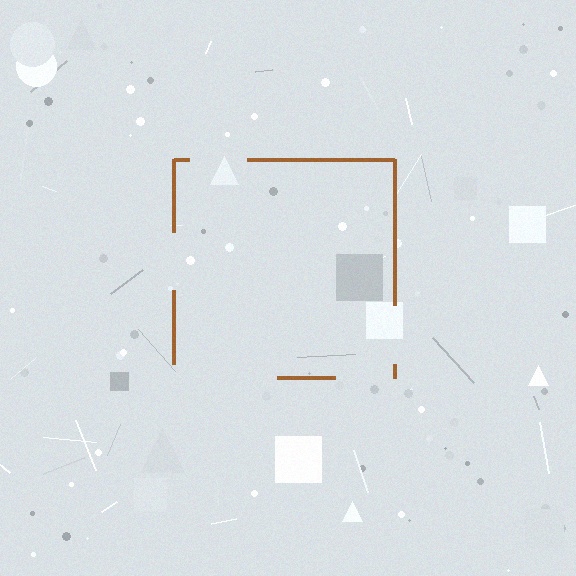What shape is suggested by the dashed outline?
The dashed outline suggests a square.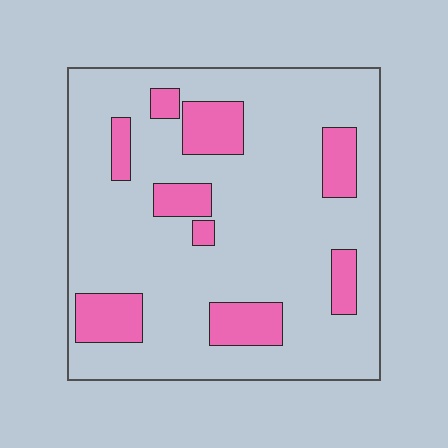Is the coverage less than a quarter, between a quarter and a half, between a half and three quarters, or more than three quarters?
Less than a quarter.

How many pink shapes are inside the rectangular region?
9.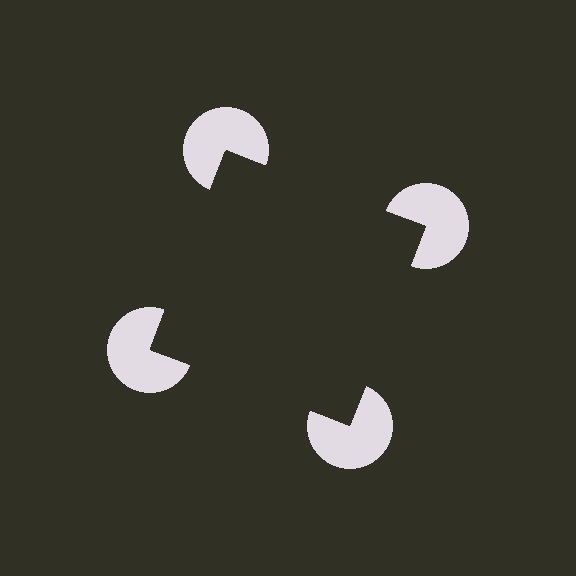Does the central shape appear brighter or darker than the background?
It typically appears slightly darker than the background, even though no actual brightness change is drawn.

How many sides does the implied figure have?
4 sides.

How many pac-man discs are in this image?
There are 4 — one at each vertex of the illusory square.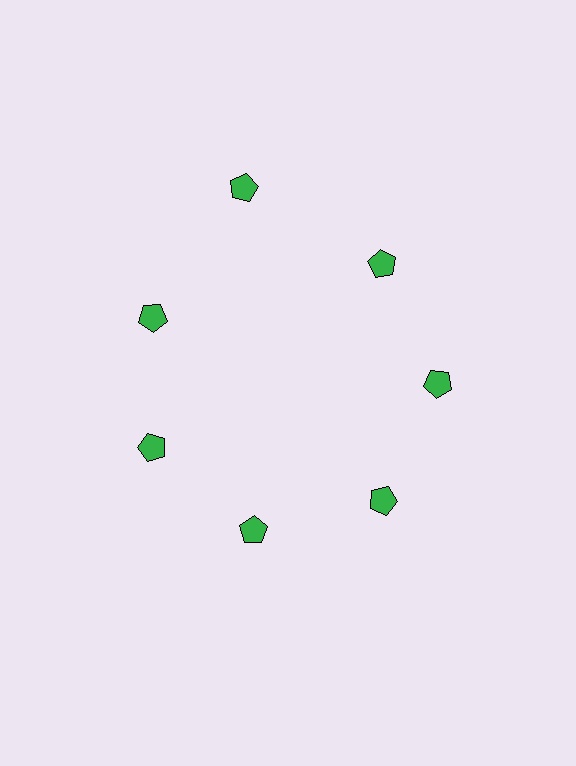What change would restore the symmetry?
The symmetry would be restored by moving it inward, back onto the ring so that all 7 pentagons sit at equal angles and equal distance from the center.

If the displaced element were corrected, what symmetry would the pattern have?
It would have 7-fold rotational symmetry — the pattern would map onto itself every 51 degrees.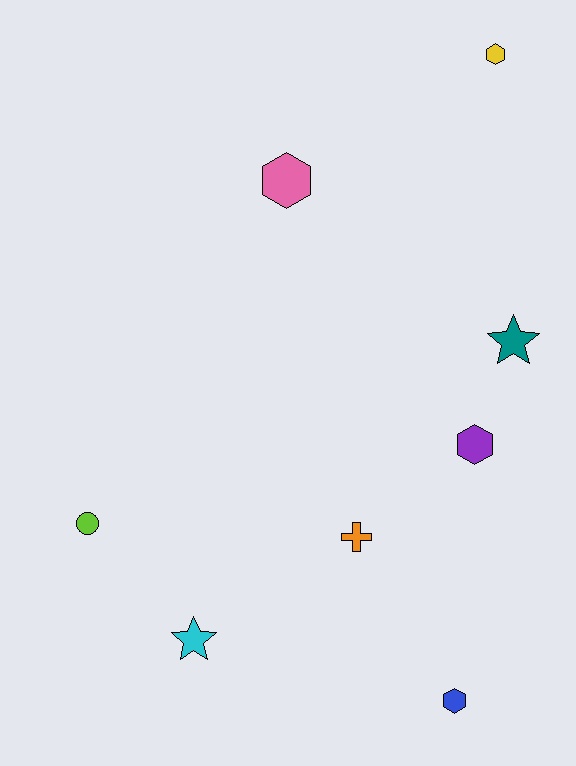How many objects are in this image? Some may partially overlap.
There are 8 objects.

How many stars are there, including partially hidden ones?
There are 2 stars.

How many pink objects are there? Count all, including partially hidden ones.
There is 1 pink object.